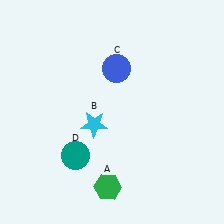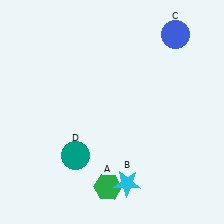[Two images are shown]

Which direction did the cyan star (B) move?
The cyan star (B) moved down.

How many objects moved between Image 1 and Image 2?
2 objects moved between the two images.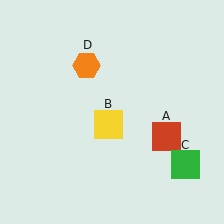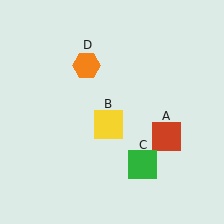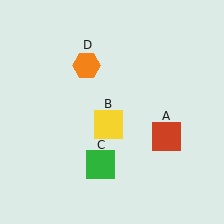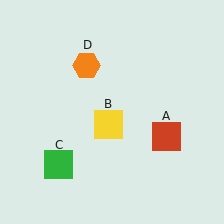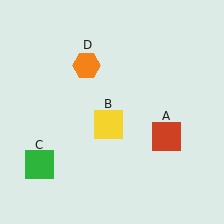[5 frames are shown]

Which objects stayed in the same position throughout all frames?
Red square (object A) and yellow square (object B) and orange hexagon (object D) remained stationary.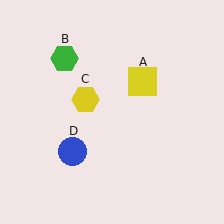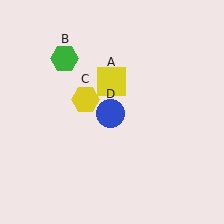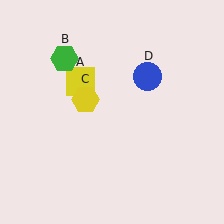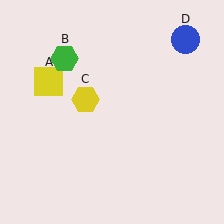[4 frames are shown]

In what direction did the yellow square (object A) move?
The yellow square (object A) moved left.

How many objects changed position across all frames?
2 objects changed position: yellow square (object A), blue circle (object D).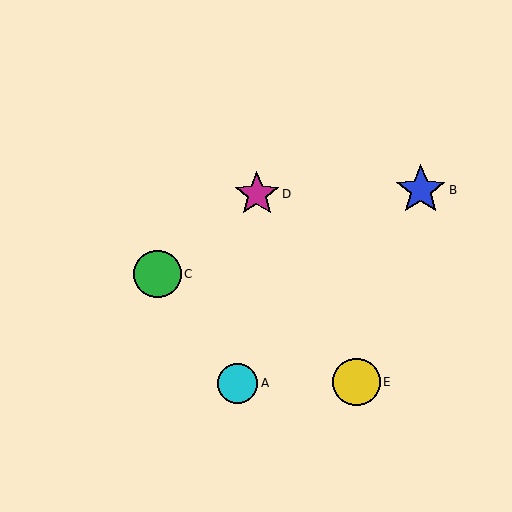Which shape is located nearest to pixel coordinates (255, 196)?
The magenta star (labeled D) at (257, 194) is nearest to that location.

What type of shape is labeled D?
Shape D is a magenta star.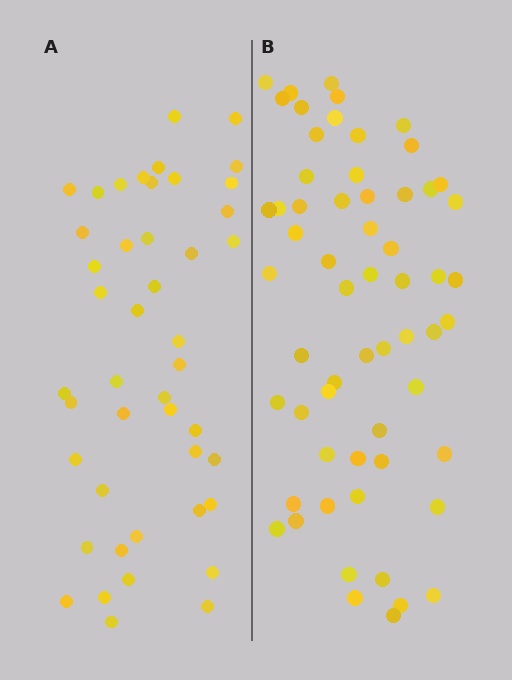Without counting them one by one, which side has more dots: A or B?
Region B (the right region) has more dots.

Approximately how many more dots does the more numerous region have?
Region B has approximately 15 more dots than region A.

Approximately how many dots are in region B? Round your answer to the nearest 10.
About 60 dots.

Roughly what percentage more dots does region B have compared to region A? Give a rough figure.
About 35% more.